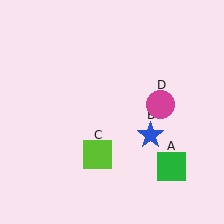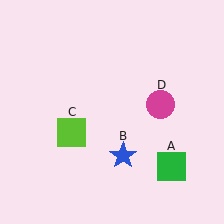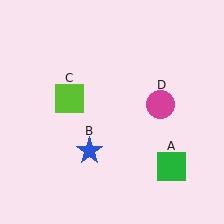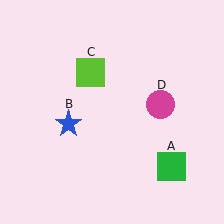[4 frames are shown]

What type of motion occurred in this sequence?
The blue star (object B), lime square (object C) rotated clockwise around the center of the scene.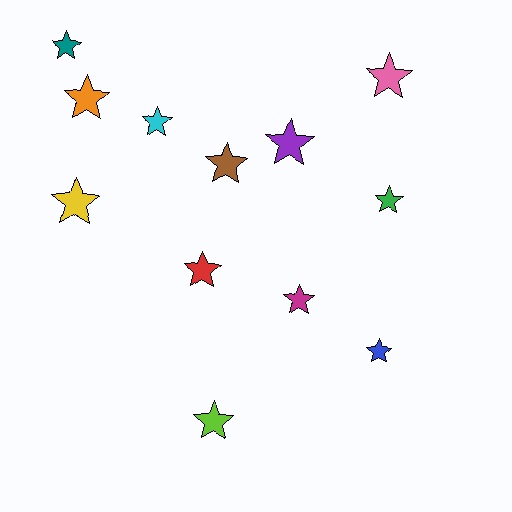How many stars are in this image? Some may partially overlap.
There are 12 stars.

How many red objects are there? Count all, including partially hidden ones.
There is 1 red object.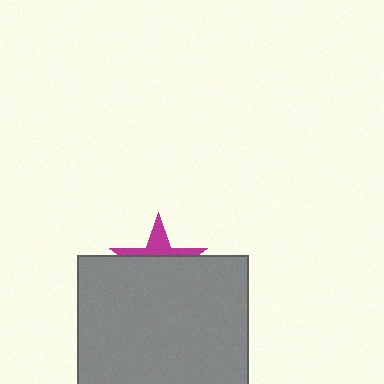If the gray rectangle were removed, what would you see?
You would see the complete magenta star.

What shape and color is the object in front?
The object in front is a gray rectangle.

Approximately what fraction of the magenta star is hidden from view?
Roughly 63% of the magenta star is hidden behind the gray rectangle.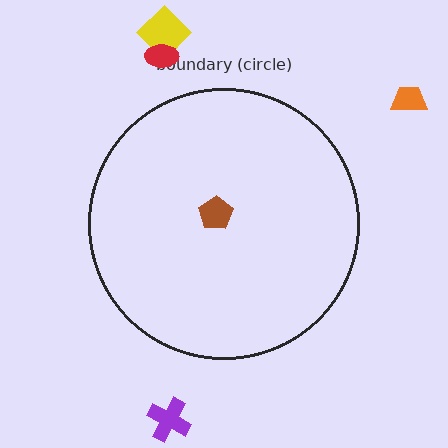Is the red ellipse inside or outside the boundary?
Outside.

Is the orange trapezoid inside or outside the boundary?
Outside.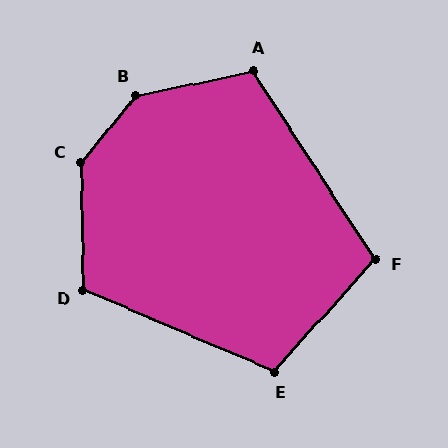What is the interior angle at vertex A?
Approximately 111 degrees (obtuse).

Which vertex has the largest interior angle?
B, at approximately 141 degrees.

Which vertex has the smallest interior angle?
F, at approximately 105 degrees.